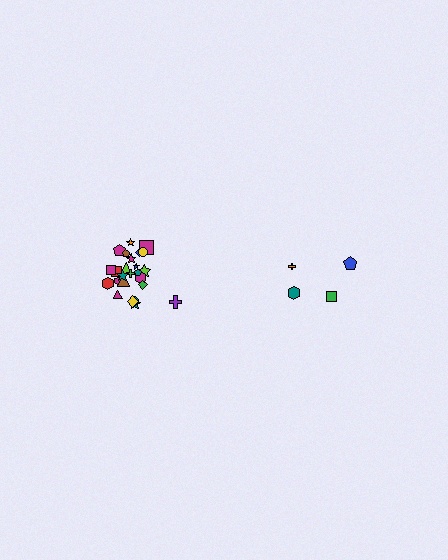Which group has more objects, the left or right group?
The left group.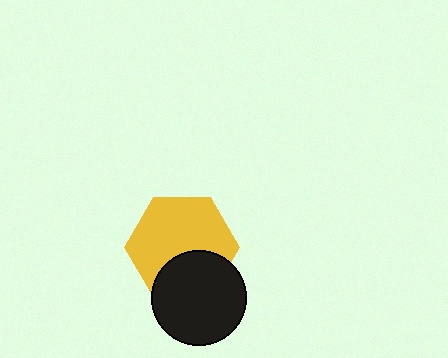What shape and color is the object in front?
The object in front is a black circle.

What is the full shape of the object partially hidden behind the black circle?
The partially hidden object is a yellow hexagon.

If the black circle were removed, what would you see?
You would see the complete yellow hexagon.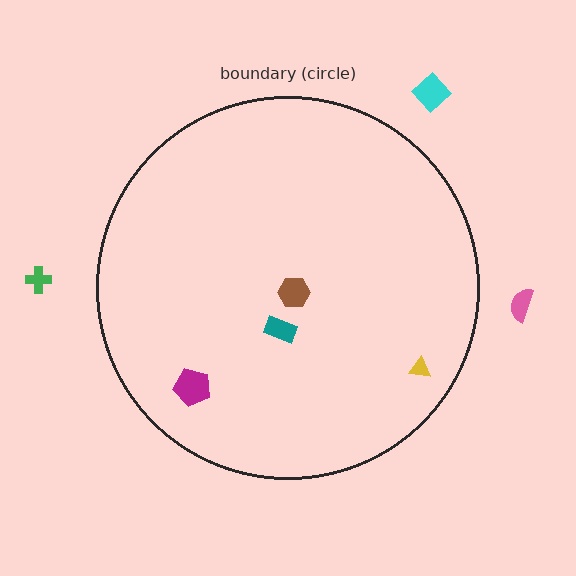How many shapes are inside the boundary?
4 inside, 3 outside.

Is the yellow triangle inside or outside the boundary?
Inside.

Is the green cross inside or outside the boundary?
Outside.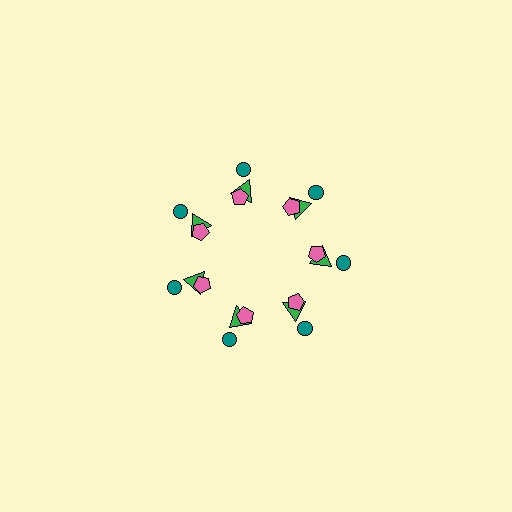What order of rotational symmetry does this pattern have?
This pattern has 7-fold rotational symmetry.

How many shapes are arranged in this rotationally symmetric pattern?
There are 21 shapes, arranged in 7 groups of 3.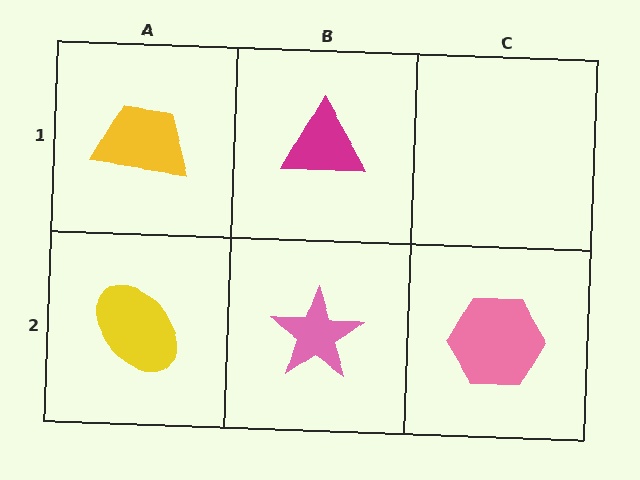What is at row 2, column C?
A pink hexagon.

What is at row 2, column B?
A pink star.